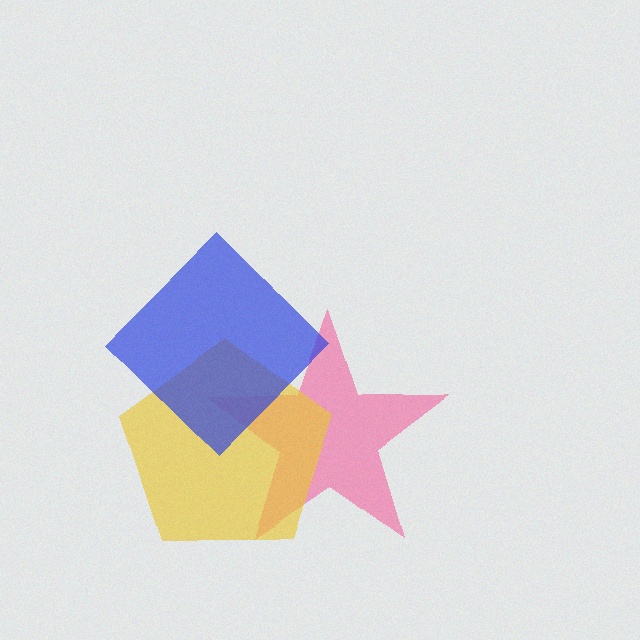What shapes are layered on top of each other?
The layered shapes are: a pink star, a yellow pentagon, a blue diamond.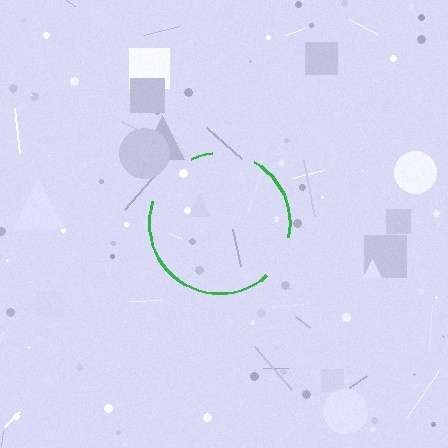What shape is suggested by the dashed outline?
The dashed outline suggests a circle.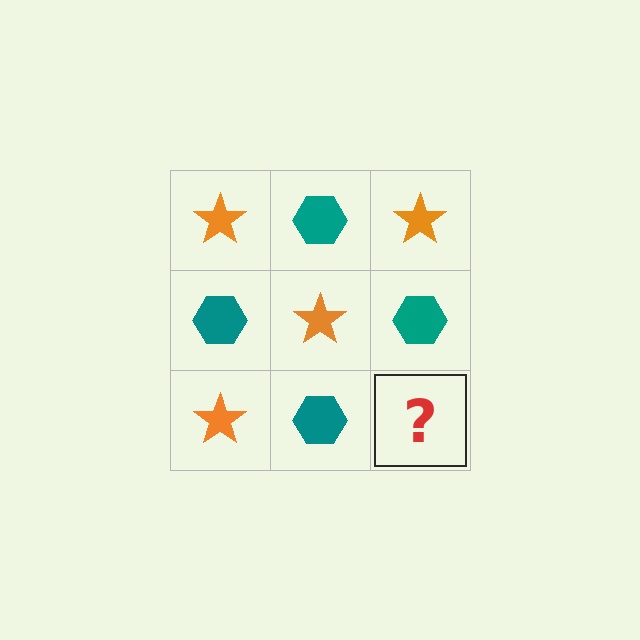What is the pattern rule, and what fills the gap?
The rule is that it alternates orange star and teal hexagon in a checkerboard pattern. The gap should be filled with an orange star.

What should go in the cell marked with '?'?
The missing cell should contain an orange star.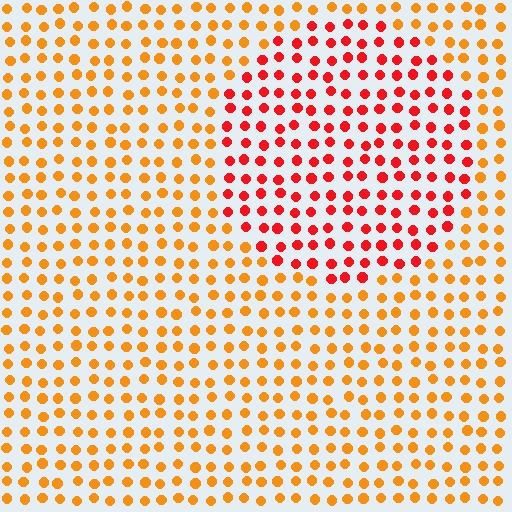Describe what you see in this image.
The image is filled with small orange elements in a uniform arrangement. A circle-shaped region is visible where the elements are tinted to a slightly different hue, forming a subtle color boundary.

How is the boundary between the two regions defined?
The boundary is defined purely by a slight shift in hue (about 36 degrees). Spacing, size, and orientation are identical on both sides.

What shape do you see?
I see a circle.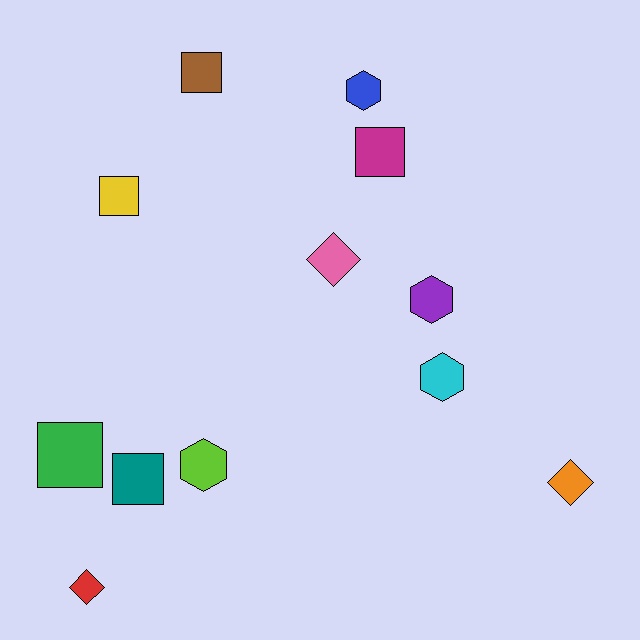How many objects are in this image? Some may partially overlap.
There are 12 objects.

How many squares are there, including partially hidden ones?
There are 5 squares.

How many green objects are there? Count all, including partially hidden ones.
There is 1 green object.